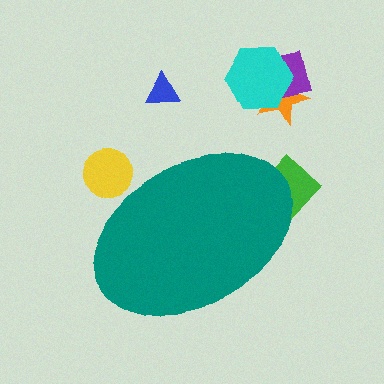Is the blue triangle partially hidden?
No, the blue triangle is fully visible.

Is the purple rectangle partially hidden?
No, the purple rectangle is fully visible.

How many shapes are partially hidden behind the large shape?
2 shapes are partially hidden.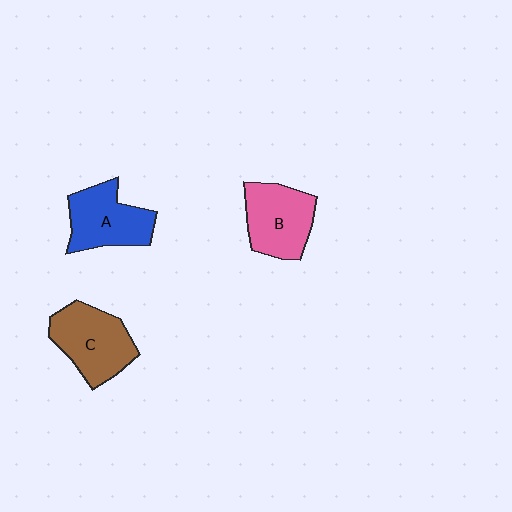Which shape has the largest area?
Shape C (brown).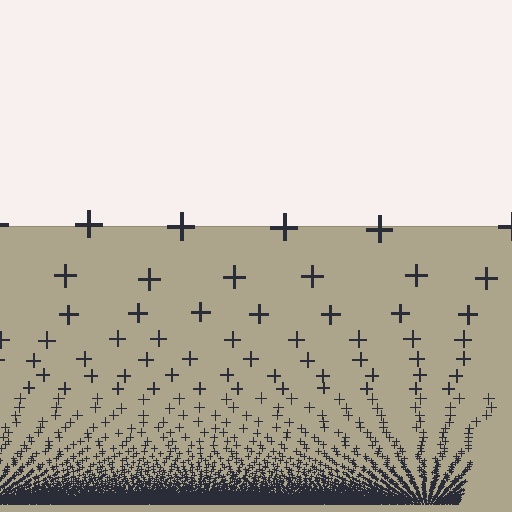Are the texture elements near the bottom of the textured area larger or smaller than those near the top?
Smaller. The gradient is inverted — elements near the bottom are smaller and denser.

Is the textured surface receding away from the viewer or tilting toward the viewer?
The surface appears to tilt toward the viewer. Texture elements get larger and sparser toward the top.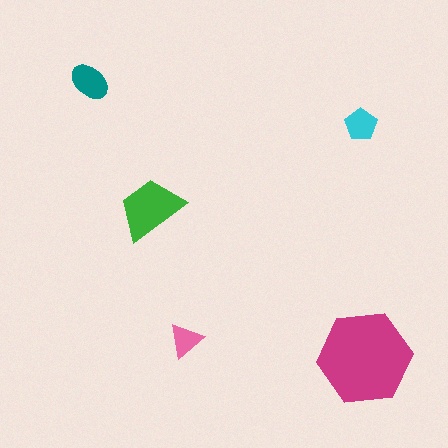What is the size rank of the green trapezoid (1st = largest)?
2nd.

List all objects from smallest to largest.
The pink triangle, the cyan pentagon, the teal ellipse, the green trapezoid, the magenta hexagon.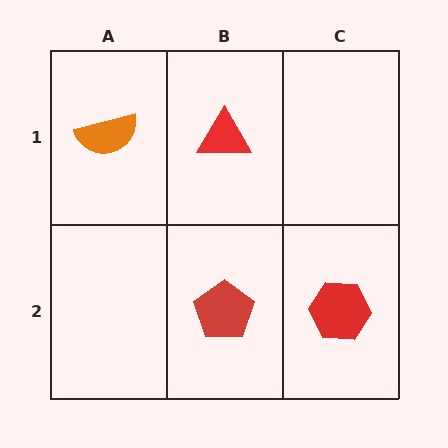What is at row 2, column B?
A red pentagon.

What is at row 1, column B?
A red triangle.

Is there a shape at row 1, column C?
No, that cell is empty.